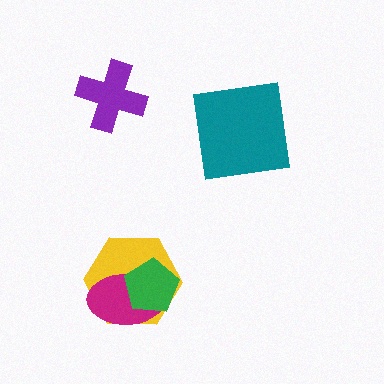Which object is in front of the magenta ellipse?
The green pentagon is in front of the magenta ellipse.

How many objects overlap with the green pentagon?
2 objects overlap with the green pentagon.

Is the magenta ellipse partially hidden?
Yes, it is partially covered by another shape.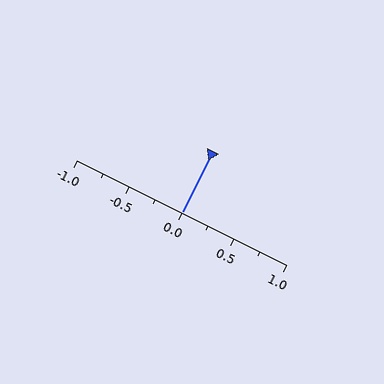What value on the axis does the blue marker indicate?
The marker indicates approximately 0.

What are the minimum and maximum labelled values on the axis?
The axis runs from -1.0 to 1.0.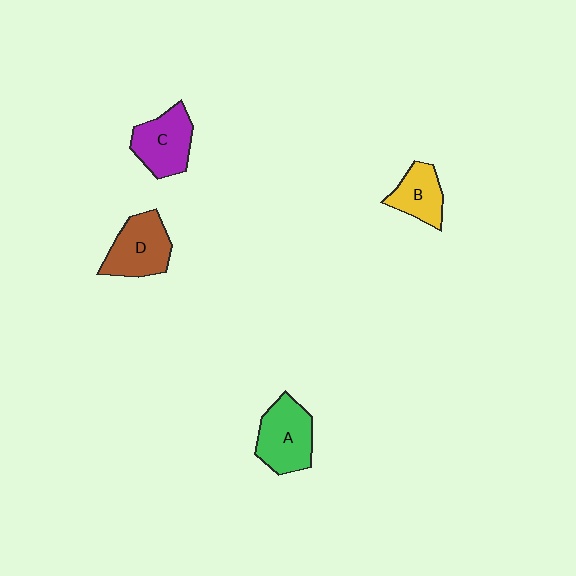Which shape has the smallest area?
Shape B (yellow).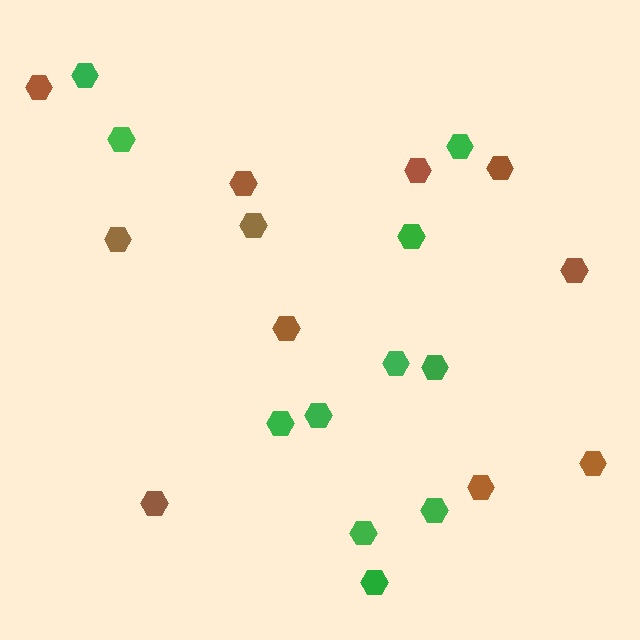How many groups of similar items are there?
There are 2 groups: one group of green hexagons (11) and one group of brown hexagons (11).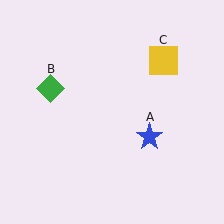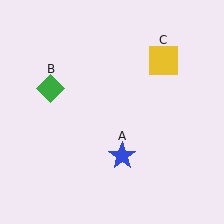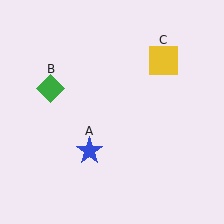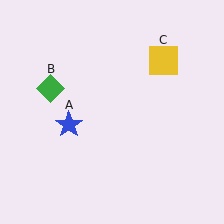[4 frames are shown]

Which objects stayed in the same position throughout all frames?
Green diamond (object B) and yellow square (object C) remained stationary.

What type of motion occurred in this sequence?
The blue star (object A) rotated clockwise around the center of the scene.